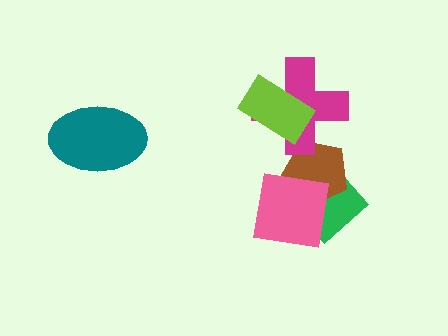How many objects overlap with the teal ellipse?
0 objects overlap with the teal ellipse.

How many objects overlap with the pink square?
2 objects overlap with the pink square.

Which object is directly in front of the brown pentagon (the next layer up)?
The magenta cross is directly in front of the brown pentagon.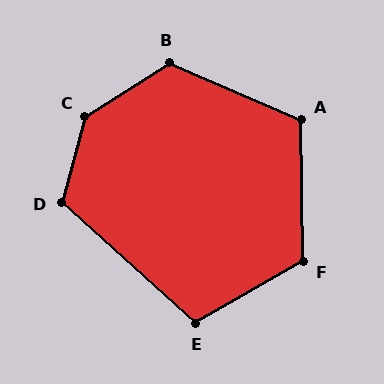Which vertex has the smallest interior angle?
E, at approximately 108 degrees.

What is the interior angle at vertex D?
Approximately 117 degrees (obtuse).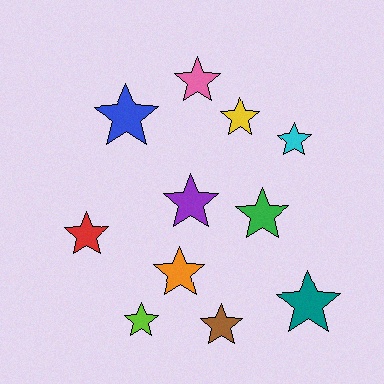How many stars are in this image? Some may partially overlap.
There are 11 stars.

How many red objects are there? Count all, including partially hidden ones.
There is 1 red object.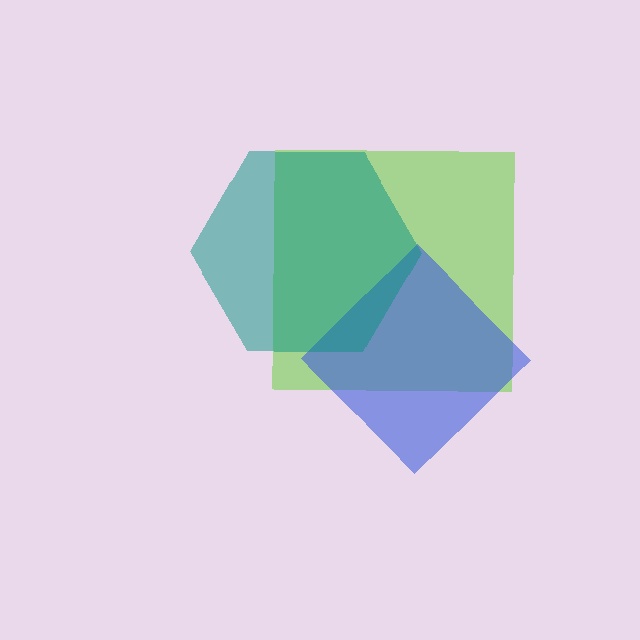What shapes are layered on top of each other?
The layered shapes are: a lime square, a blue diamond, a teal hexagon.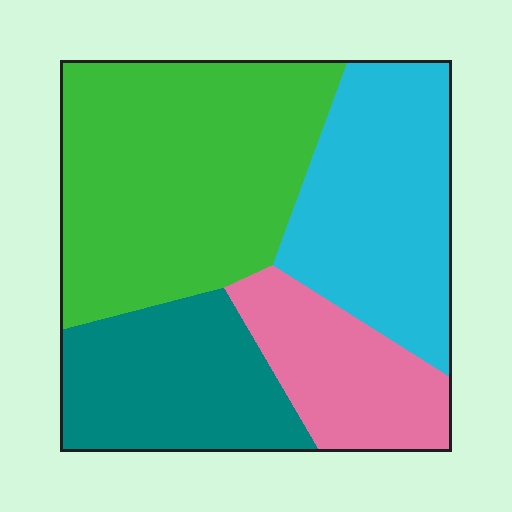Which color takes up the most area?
Green, at roughly 40%.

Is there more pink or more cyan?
Cyan.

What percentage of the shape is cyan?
Cyan takes up about one quarter (1/4) of the shape.